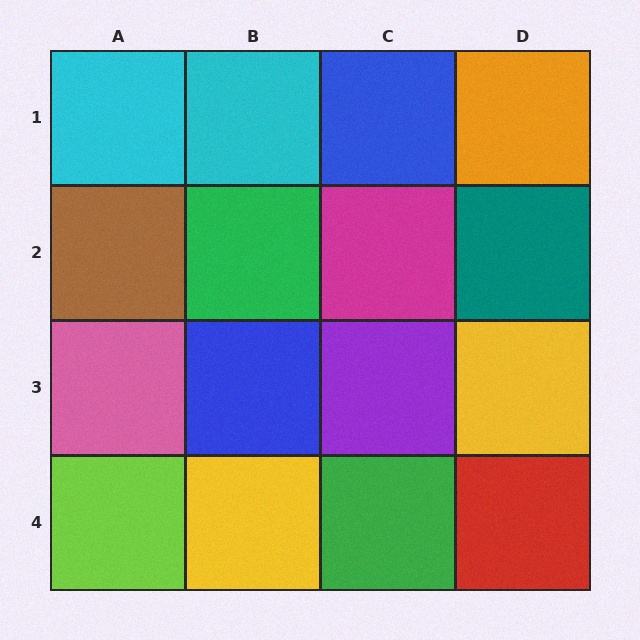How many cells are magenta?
1 cell is magenta.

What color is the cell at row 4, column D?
Red.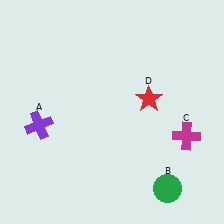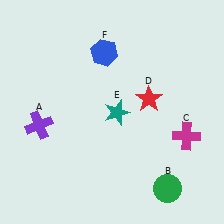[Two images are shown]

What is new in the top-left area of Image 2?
A blue hexagon (F) was added in the top-left area of Image 2.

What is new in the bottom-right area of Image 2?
A teal star (E) was added in the bottom-right area of Image 2.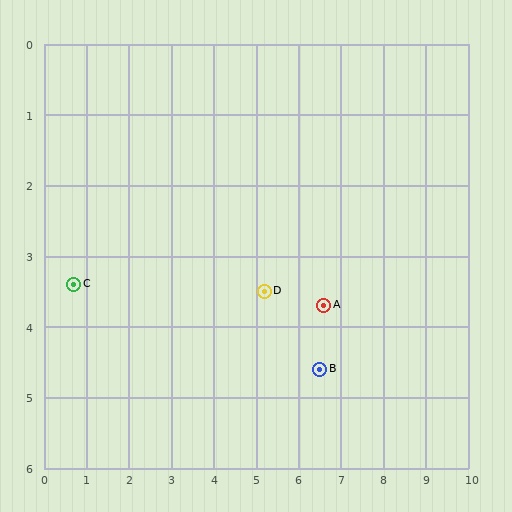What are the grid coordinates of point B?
Point B is at approximately (6.5, 4.6).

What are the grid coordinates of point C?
Point C is at approximately (0.7, 3.4).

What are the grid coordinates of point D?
Point D is at approximately (5.2, 3.5).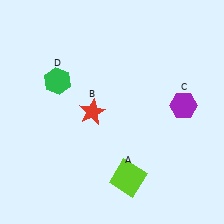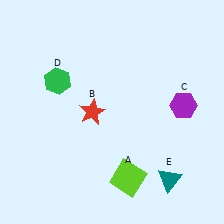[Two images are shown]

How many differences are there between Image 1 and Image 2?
There is 1 difference between the two images.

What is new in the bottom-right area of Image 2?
A teal triangle (E) was added in the bottom-right area of Image 2.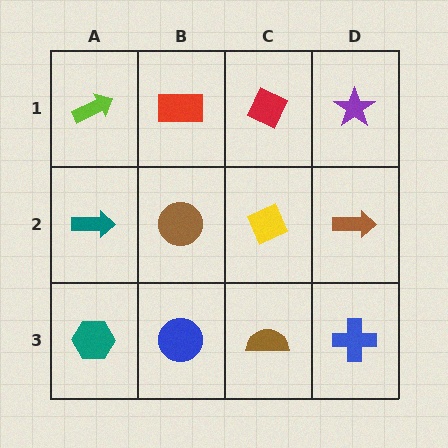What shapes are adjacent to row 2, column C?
A red diamond (row 1, column C), a brown semicircle (row 3, column C), a brown circle (row 2, column B), a brown arrow (row 2, column D).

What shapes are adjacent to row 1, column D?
A brown arrow (row 2, column D), a red diamond (row 1, column C).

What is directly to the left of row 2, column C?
A brown circle.